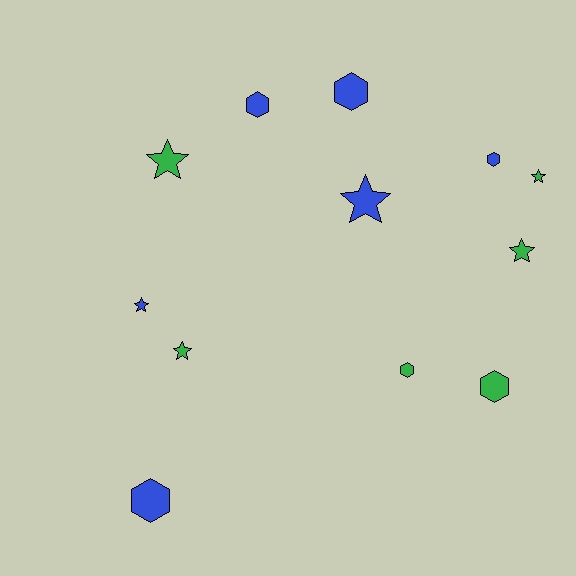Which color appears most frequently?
Blue, with 6 objects.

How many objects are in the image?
There are 12 objects.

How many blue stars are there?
There are 2 blue stars.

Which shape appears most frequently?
Hexagon, with 6 objects.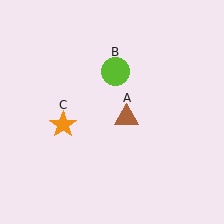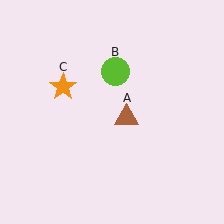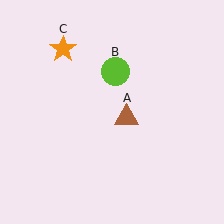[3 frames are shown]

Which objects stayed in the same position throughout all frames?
Brown triangle (object A) and lime circle (object B) remained stationary.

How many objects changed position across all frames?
1 object changed position: orange star (object C).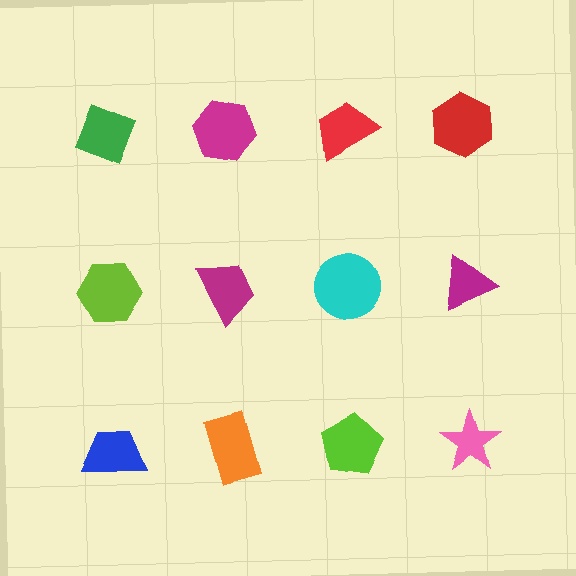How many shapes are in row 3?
4 shapes.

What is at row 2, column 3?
A cyan circle.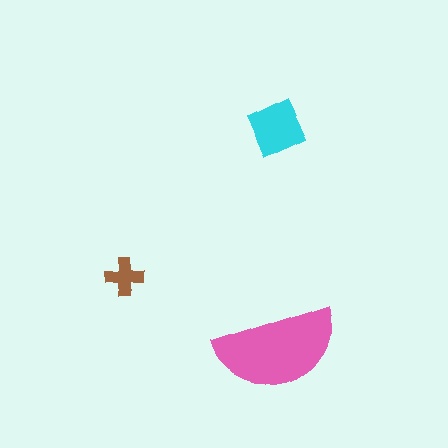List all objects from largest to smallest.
The pink semicircle, the cyan diamond, the brown cross.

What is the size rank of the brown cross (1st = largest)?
3rd.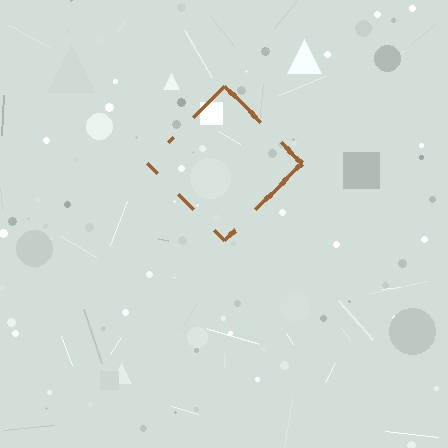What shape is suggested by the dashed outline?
The dashed outline suggests a diamond.